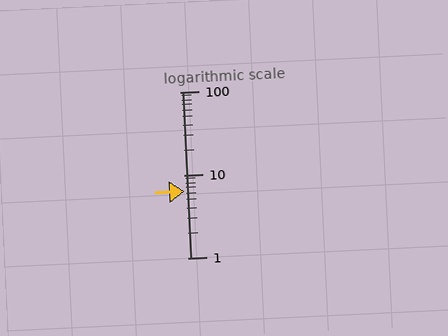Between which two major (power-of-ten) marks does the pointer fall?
The pointer is between 1 and 10.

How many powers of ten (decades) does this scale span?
The scale spans 2 decades, from 1 to 100.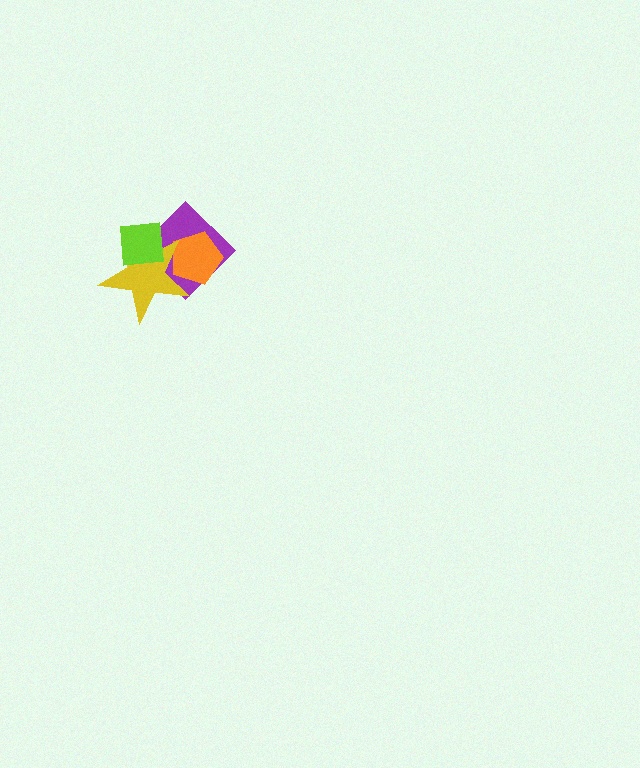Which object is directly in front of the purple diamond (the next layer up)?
The orange pentagon is directly in front of the purple diamond.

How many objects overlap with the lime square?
2 objects overlap with the lime square.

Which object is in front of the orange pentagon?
The yellow star is in front of the orange pentagon.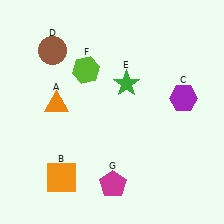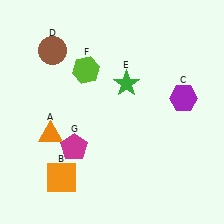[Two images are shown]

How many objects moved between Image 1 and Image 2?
2 objects moved between the two images.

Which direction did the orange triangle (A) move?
The orange triangle (A) moved down.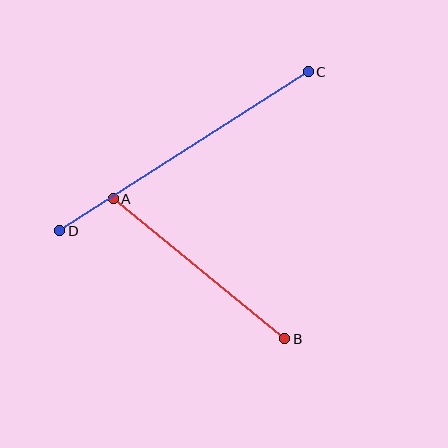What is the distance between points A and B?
The distance is approximately 222 pixels.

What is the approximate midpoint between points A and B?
The midpoint is at approximately (199, 269) pixels.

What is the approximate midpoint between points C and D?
The midpoint is at approximately (184, 151) pixels.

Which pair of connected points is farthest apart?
Points C and D are farthest apart.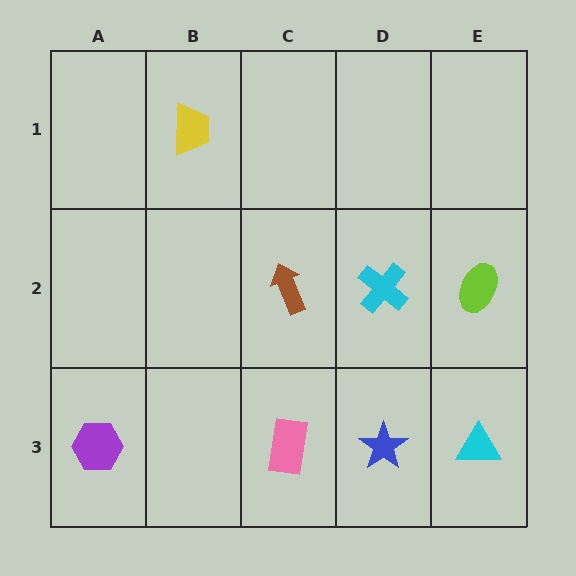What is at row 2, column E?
A lime ellipse.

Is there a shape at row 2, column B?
No, that cell is empty.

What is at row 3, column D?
A blue star.